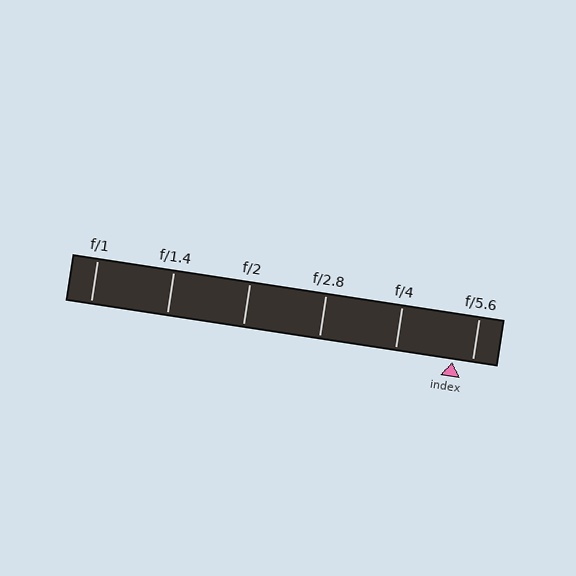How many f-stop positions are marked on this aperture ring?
There are 6 f-stop positions marked.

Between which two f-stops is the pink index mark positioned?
The index mark is between f/4 and f/5.6.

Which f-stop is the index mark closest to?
The index mark is closest to f/5.6.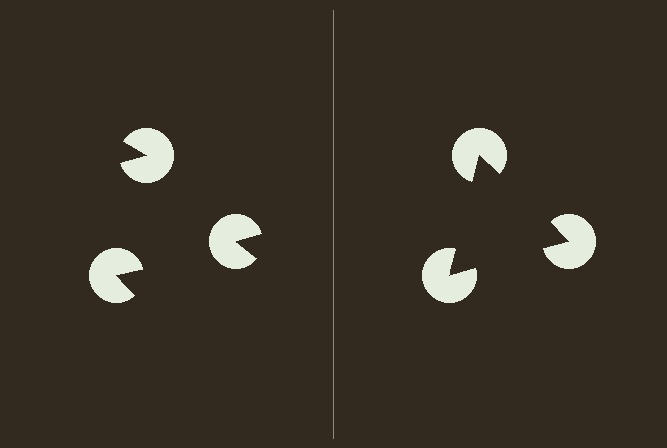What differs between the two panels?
The pac-man discs are positioned identically on both sides; only the wedge orientations differ. On the right they align to a triangle; on the left they are misaligned.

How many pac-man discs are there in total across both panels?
6 — 3 on each side.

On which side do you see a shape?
An illusory triangle appears on the right side. On the left side the wedge cuts are rotated, so no coherent shape forms.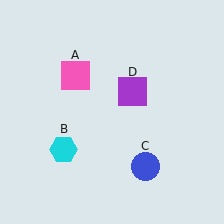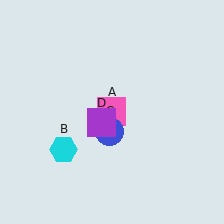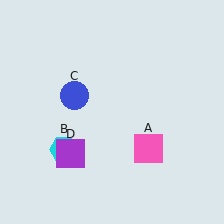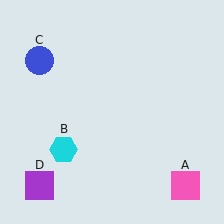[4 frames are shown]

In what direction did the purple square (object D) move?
The purple square (object D) moved down and to the left.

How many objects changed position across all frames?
3 objects changed position: pink square (object A), blue circle (object C), purple square (object D).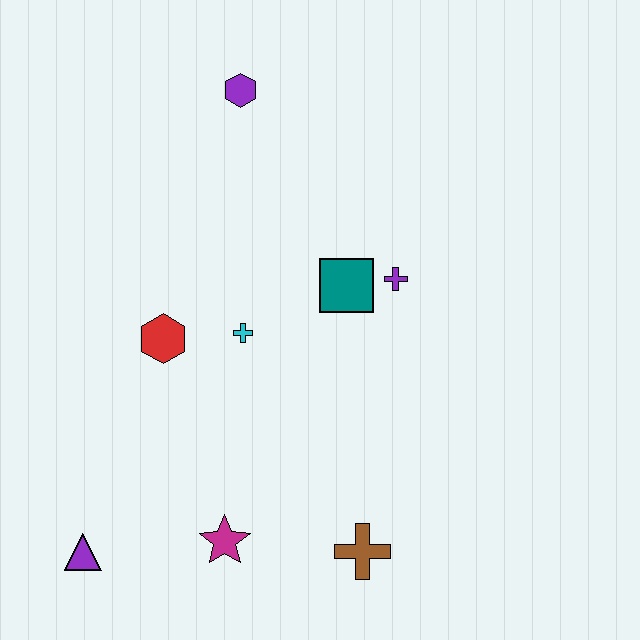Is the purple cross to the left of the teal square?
No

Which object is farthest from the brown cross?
The purple hexagon is farthest from the brown cross.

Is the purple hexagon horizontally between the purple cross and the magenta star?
Yes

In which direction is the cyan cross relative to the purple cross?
The cyan cross is to the left of the purple cross.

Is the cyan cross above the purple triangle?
Yes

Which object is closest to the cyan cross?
The red hexagon is closest to the cyan cross.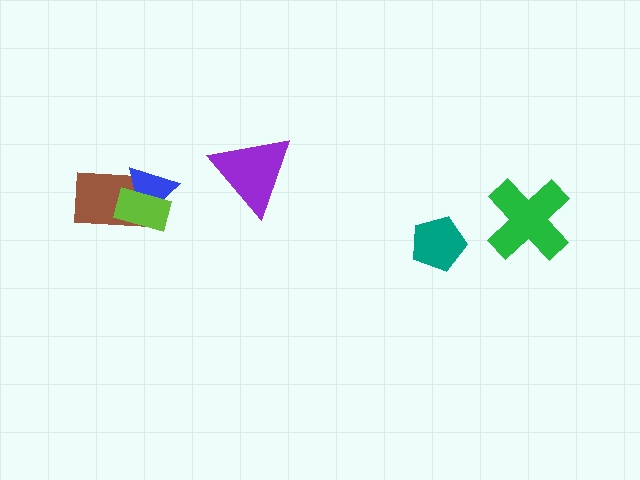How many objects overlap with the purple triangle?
0 objects overlap with the purple triangle.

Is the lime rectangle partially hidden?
No, no other shape covers it.